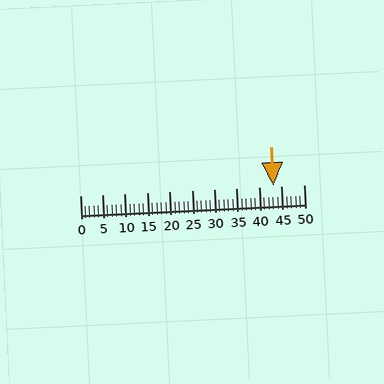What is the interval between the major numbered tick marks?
The major tick marks are spaced 5 units apart.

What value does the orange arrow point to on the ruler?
The orange arrow points to approximately 43.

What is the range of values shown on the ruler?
The ruler shows values from 0 to 50.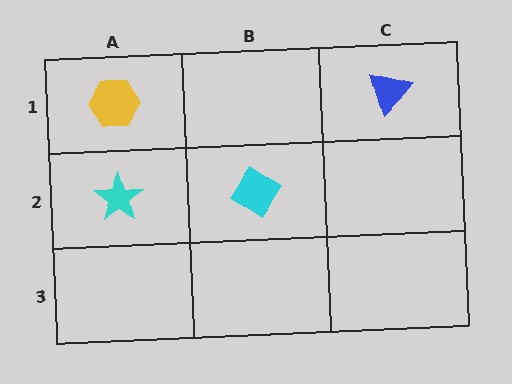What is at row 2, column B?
A cyan diamond.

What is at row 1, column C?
A blue triangle.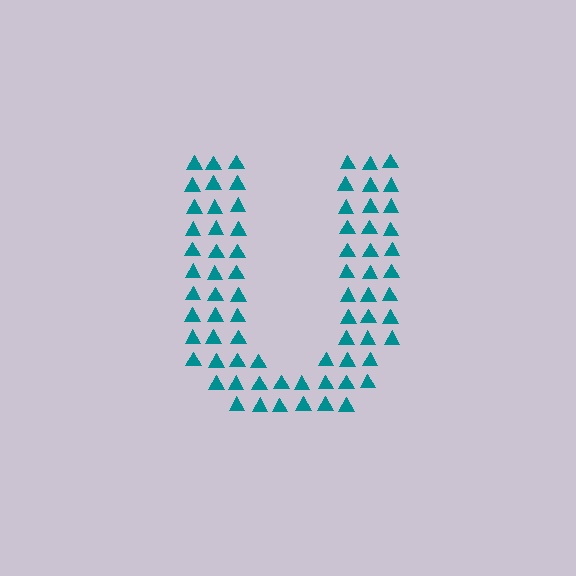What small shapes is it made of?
It is made of small triangles.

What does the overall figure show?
The overall figure shows the letter U.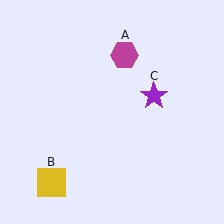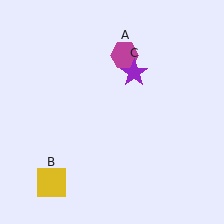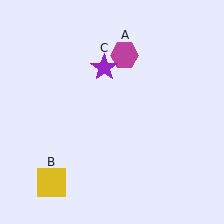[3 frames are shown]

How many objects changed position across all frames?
1 object changed position: purple star (object C).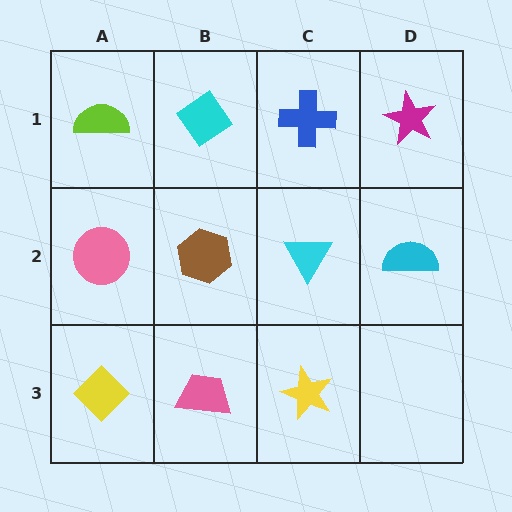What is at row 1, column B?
A cyan diamond.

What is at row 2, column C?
A cyan triangle.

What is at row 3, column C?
A yellow star.